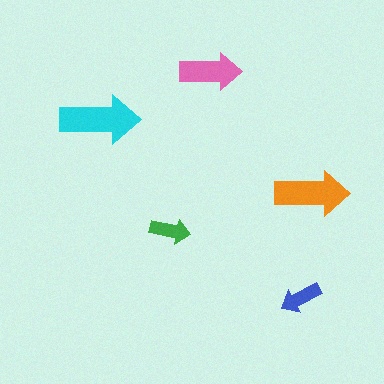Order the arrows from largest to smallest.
the cyan one, the orange one, the pink one, the blue one, the green one.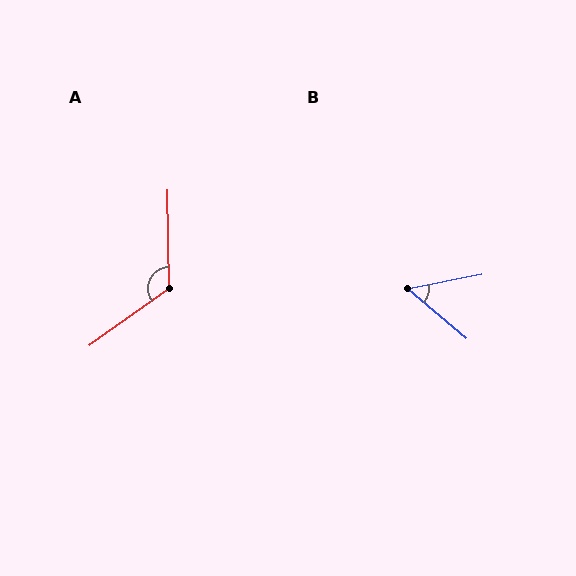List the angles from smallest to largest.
B (52°), A (125°).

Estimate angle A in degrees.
Approximately 125 degrees.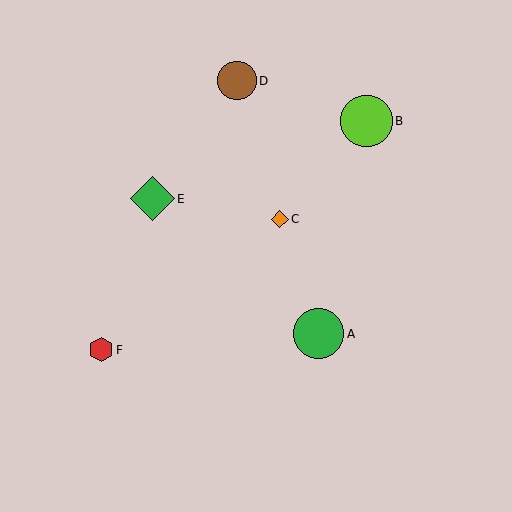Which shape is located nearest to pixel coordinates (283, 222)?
The orange diamond (labeled C) at (280, 219) is nearest to that location.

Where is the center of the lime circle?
The center of the lime circle is at (367, 121).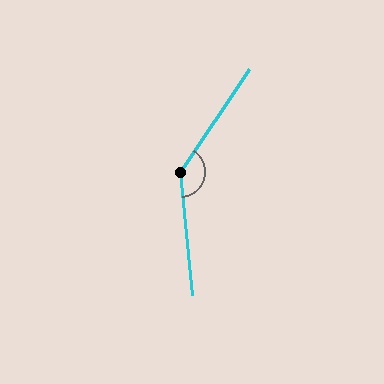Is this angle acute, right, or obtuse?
It is obtuse.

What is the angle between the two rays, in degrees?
Approximately 140 degrees.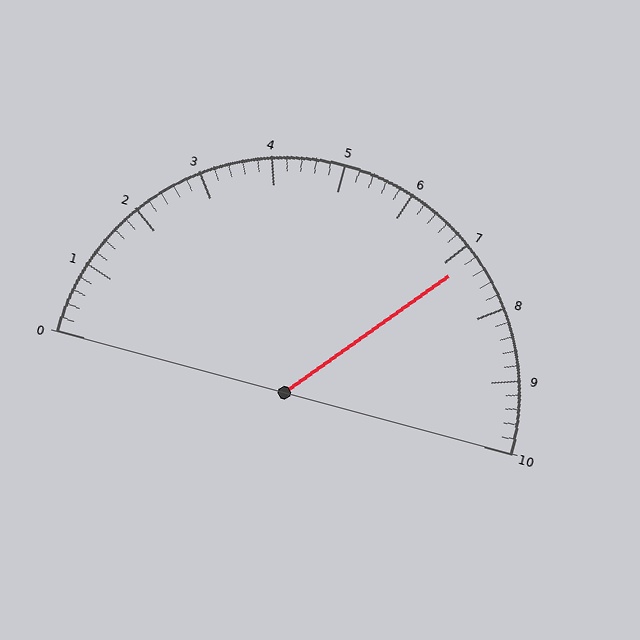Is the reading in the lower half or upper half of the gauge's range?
The reading is in the upper half of the range (0 to 10).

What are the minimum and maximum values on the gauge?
The gauge ranges from 0 to 10.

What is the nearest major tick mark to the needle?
The nearest major tick mark is 7.